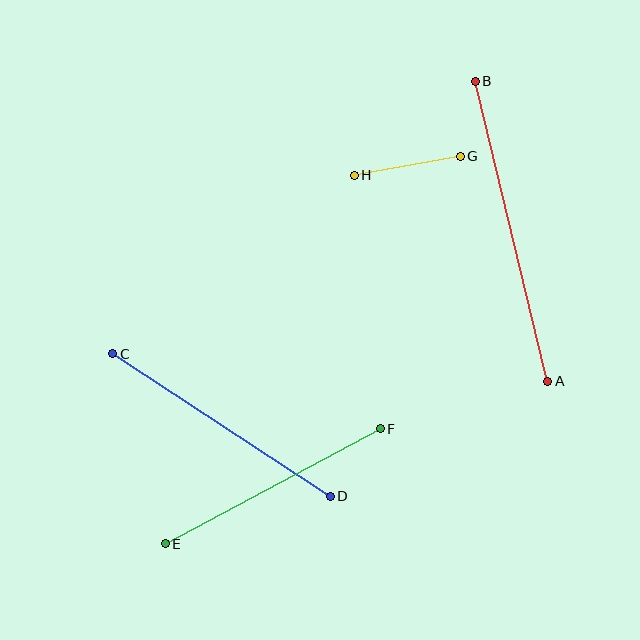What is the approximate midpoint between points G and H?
The midpoint is at approximately (407, 166) pixels.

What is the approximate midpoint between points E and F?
The midpoint is at approximately (273, 486) pixels.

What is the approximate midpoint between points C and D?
The midpoint is at approximately (222, 425) pixels.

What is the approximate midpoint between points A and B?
The midpoint is at approximately (512, 231) pixels.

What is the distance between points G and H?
The distance is approximately 107 pixels.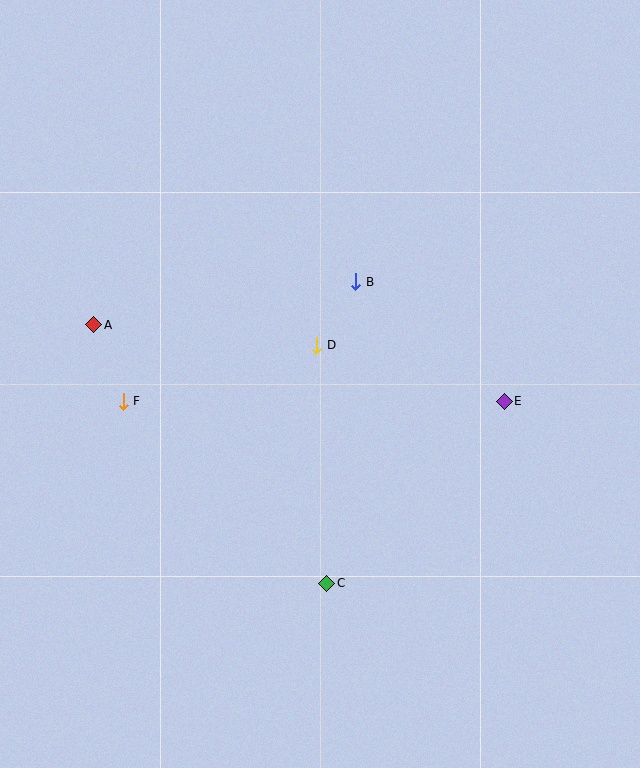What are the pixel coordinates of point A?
Point A is at (94, 325).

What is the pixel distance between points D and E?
The distance between D and E is 195 pixels.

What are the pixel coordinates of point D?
Point D is at (317, 345).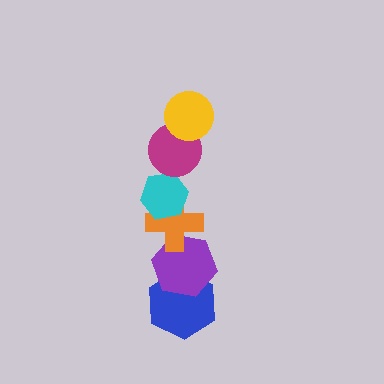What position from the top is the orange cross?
The orange cross is 4th from the top.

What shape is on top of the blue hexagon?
The purple hexagon is on top of the blue hexagon.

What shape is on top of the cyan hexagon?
The magenta circle is on top of the cyan hexagon.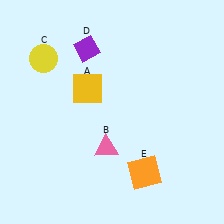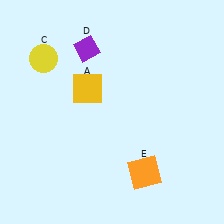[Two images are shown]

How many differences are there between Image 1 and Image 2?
There is 1 difference between the two images.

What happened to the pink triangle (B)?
The pink triangle (B) was removed in Image 2. It was in the bottom-left area of Image 1.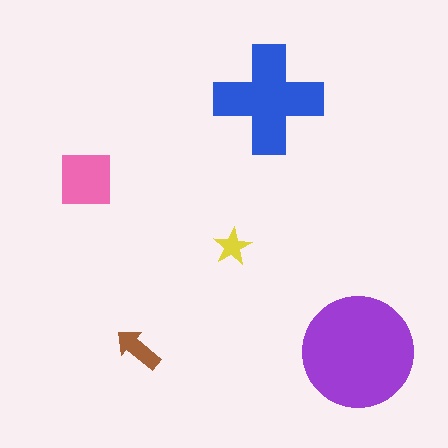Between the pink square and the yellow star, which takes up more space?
The pink square.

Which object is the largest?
The purple circle.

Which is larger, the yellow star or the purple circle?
The purple circle.